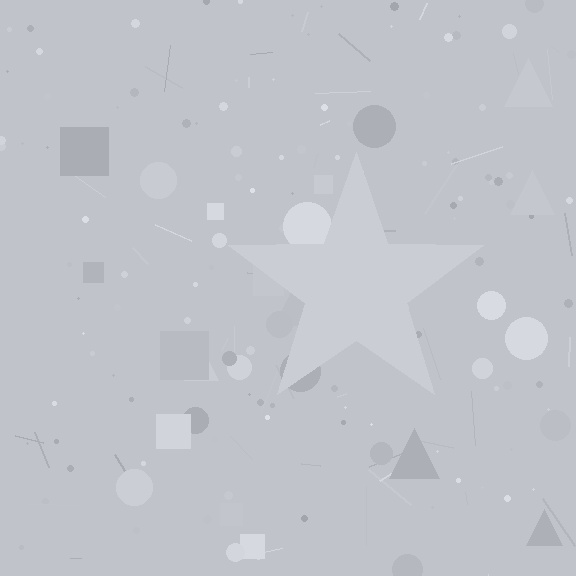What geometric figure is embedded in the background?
A star is embedded in the background.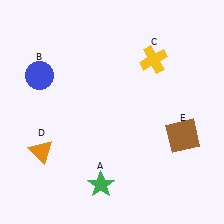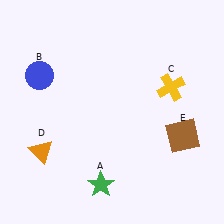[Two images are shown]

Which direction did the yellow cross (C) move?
The yellow cross (C) moved down.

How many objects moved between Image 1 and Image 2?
1 object moved between the two images.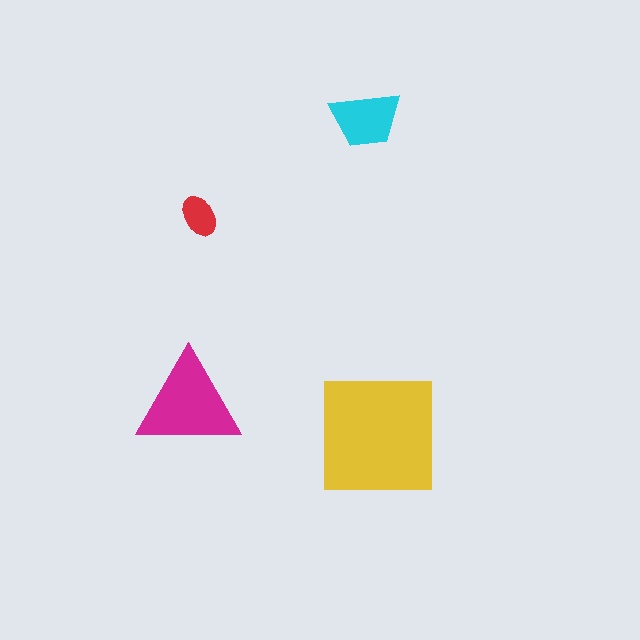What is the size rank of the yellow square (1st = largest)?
1st.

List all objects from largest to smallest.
The yellow square, the magenta triangle, the cyan trapezoid, the red ellipse.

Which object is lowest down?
The yellow square is bottommost.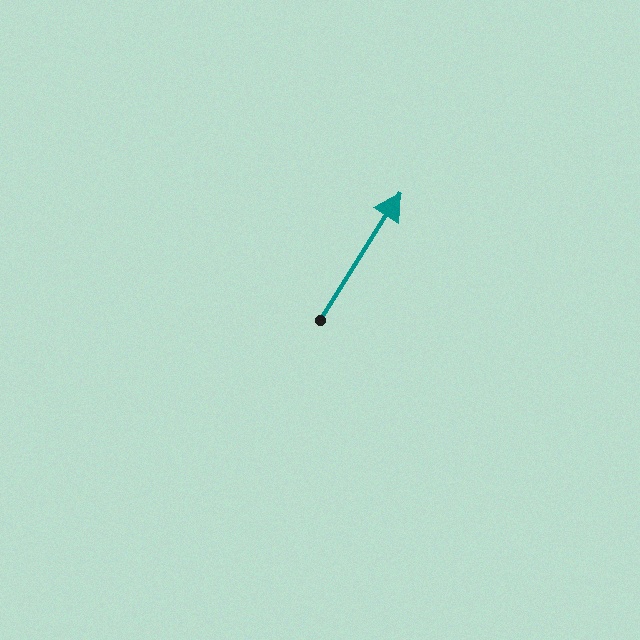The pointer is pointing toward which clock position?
Roughly 1 o'clock.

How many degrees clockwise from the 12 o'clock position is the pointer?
Approximately 32 degrees.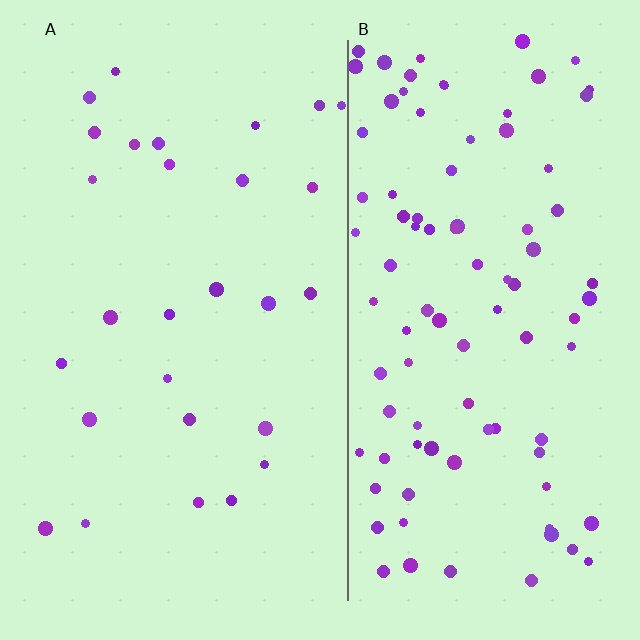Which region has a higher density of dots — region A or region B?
B (the right).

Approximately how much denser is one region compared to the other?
Approximately 3.5× — region B over region A.